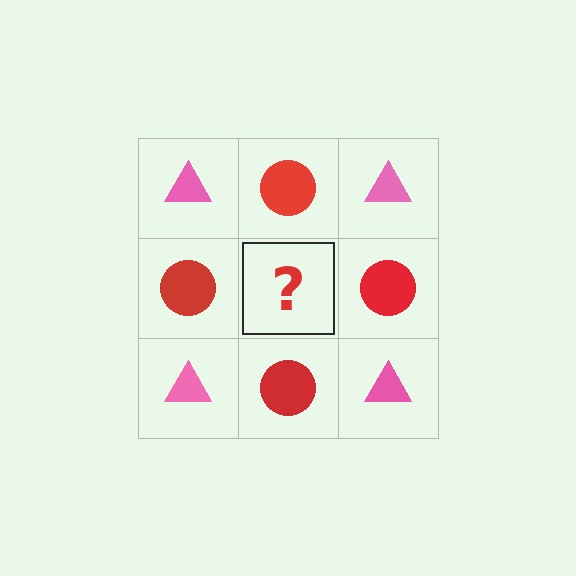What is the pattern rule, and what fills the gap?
The rule is that it alternates pink triangle and red circle in a checkerboard pattern. The gap should be filled with a pink triangle.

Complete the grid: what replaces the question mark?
The question mark should be replaced with a pink triangle.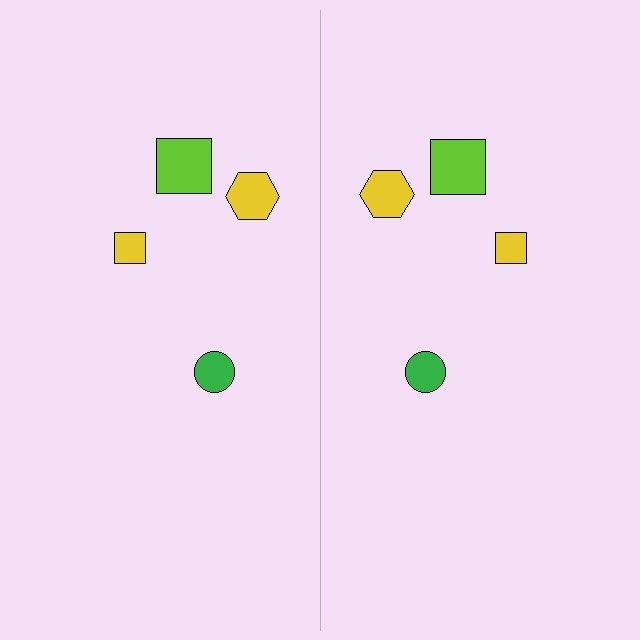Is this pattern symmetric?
Yes, this pattern has bilateral (reflection) symmetry.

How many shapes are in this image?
There are 8 shapes in this image.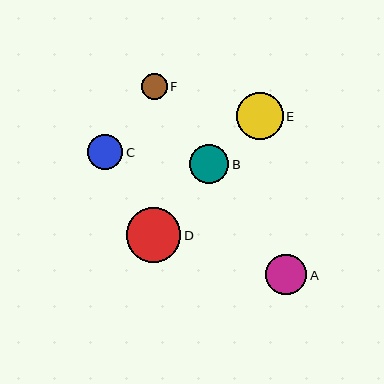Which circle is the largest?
Circle D is the largest with a size of approximately 54 pixels.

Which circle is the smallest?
Circle F is the smallest with a size of approximately 26 pixels.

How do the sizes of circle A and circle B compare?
Circle A and circle B are approximately the same size.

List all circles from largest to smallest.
From largest to smallest: D, E, A, B, C, F.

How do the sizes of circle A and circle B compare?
Circle A and circle B are approximately the same size.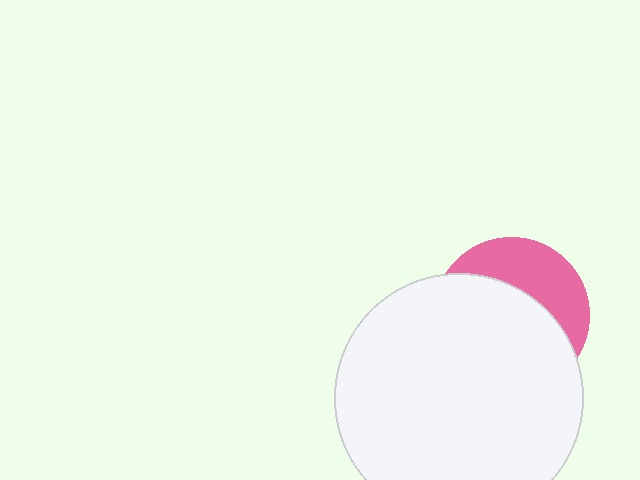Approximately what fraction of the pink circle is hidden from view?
Roughly 65% of the pink circle is hidden behind the white circle.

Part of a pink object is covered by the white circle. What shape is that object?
It is a circle.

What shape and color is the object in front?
The object in front is a white circle.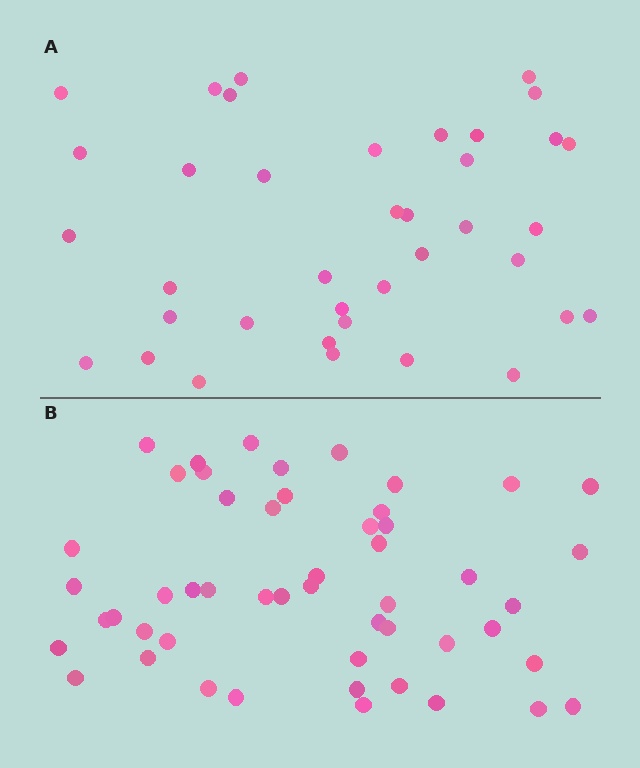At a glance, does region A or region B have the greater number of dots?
Region B (the bottom region) has more dots.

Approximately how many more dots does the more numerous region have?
Region B has approximately 15 more dots than region A.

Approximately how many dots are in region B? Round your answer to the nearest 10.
About 50 dots. (The exact count is 51, which rounds to 50.)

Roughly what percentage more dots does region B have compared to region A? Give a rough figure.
About 35% more.